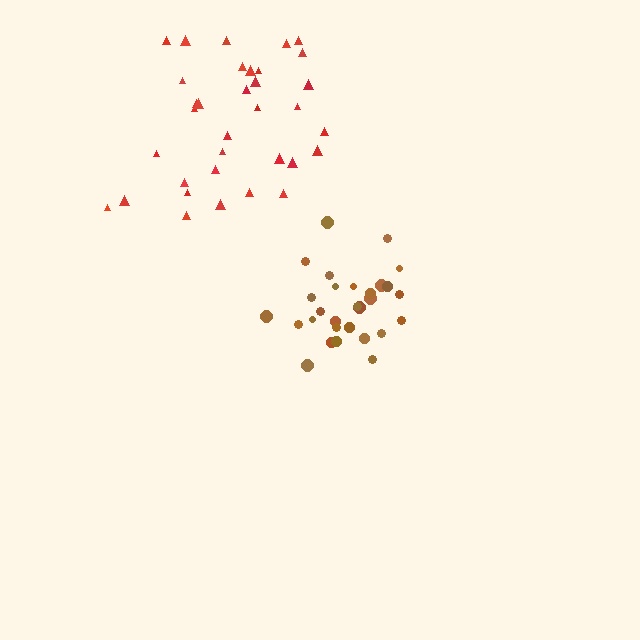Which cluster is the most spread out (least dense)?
Red.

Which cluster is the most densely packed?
Brown.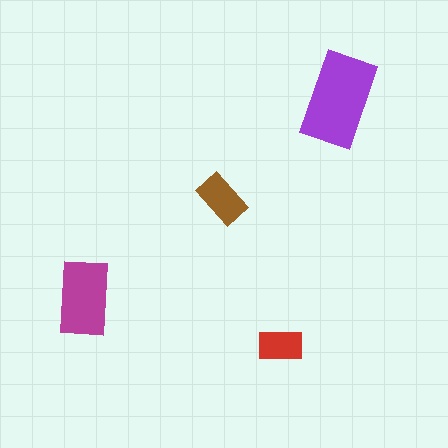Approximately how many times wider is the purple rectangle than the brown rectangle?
About 2 times wider.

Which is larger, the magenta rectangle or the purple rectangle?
The purple one.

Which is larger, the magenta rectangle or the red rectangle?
The magenta one.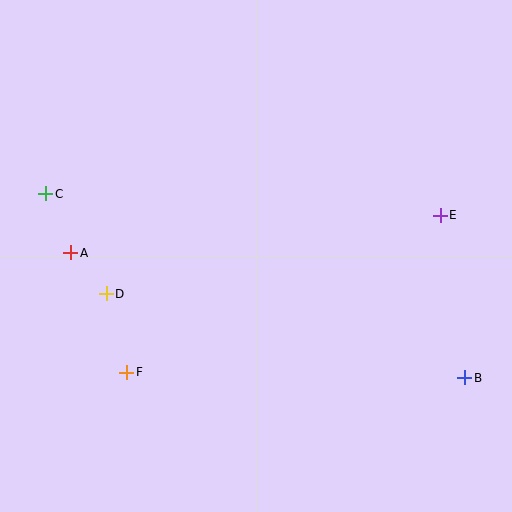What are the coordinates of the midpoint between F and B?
The midpoint between F and B is at (296, 375).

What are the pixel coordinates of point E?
Point E is at (440, 215).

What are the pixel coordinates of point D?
Point D is at (106, 294).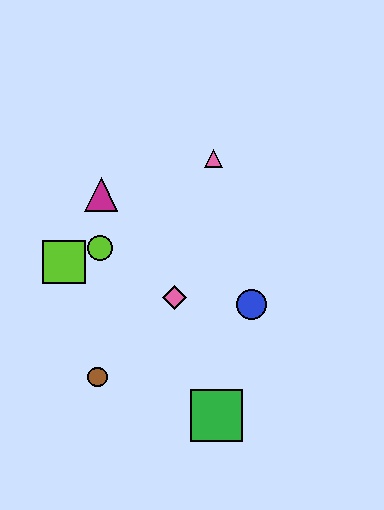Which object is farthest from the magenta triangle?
The green square is farthest from the magenta triangle.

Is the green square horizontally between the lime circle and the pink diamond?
No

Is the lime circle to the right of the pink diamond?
No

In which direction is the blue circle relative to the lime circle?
The blue circle is to the right of the lime circle.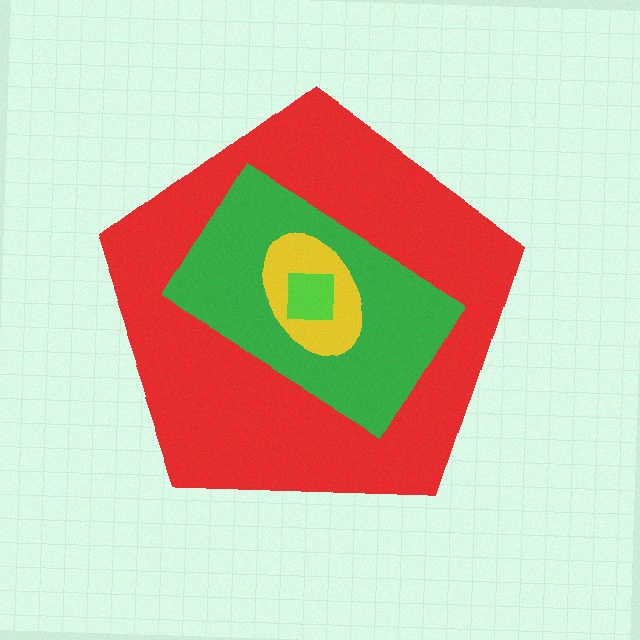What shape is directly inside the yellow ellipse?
The lime square.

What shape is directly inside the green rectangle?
The yellow ellipse.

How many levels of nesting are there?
4.